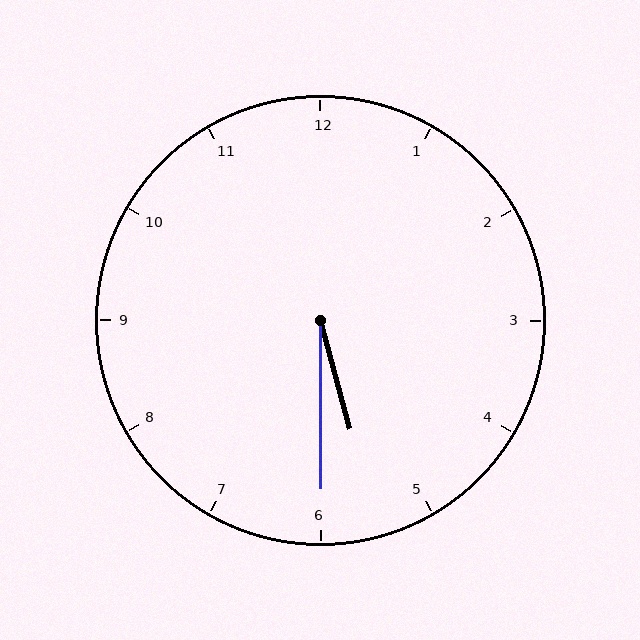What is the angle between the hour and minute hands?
Approximately 15 degrees.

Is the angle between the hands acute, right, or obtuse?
It is acute.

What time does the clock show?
5:30.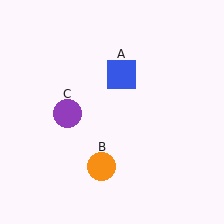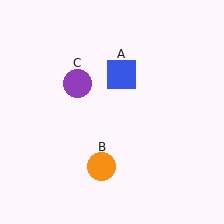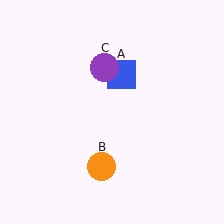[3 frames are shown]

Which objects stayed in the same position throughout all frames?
Blue square (object A) and orange circle (object B) remained stationary.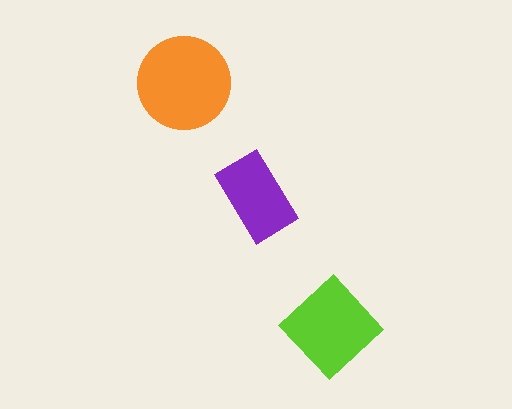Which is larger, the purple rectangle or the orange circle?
The orange circle.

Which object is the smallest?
The purple rectangle.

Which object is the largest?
The orange circle.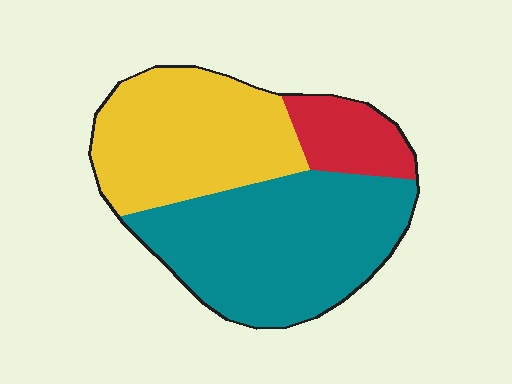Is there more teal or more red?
Teal.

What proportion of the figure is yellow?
Yellow covers roughly 40% of the figure.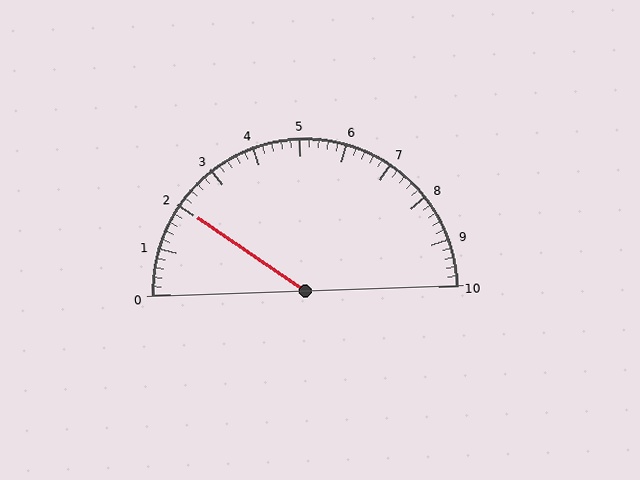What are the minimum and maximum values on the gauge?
The gauge ranges from 0 to 10.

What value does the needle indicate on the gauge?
The needle indicates approximately 2.0.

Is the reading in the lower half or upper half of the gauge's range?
The reading is in the lower half of the range (0 to 10).